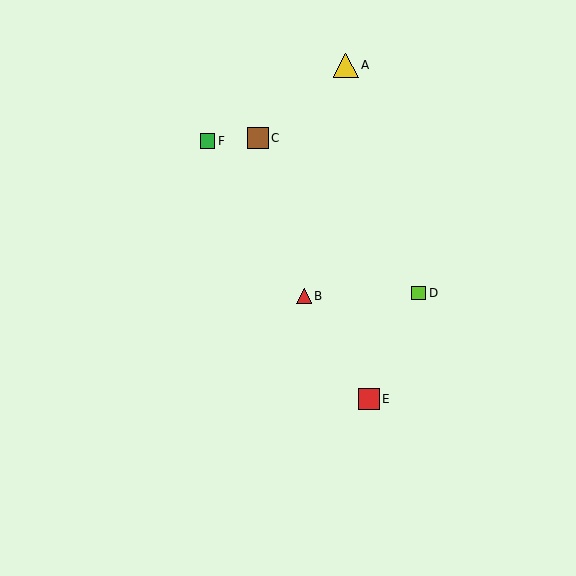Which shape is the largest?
The yellow triangle (labeled A) is the largest.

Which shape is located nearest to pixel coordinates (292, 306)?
The red triangle (labeled B) at (304, 296) is nearest to that location.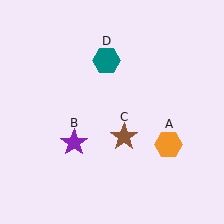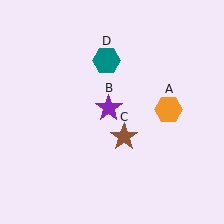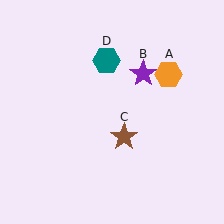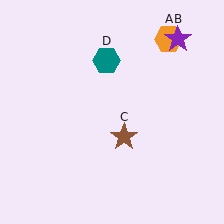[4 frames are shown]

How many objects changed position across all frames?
2 objects changed position: orange hexagon (object A), purple star (object B).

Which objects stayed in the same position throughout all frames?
Brown star (object C) and teal hexagon (object D) remained stationary.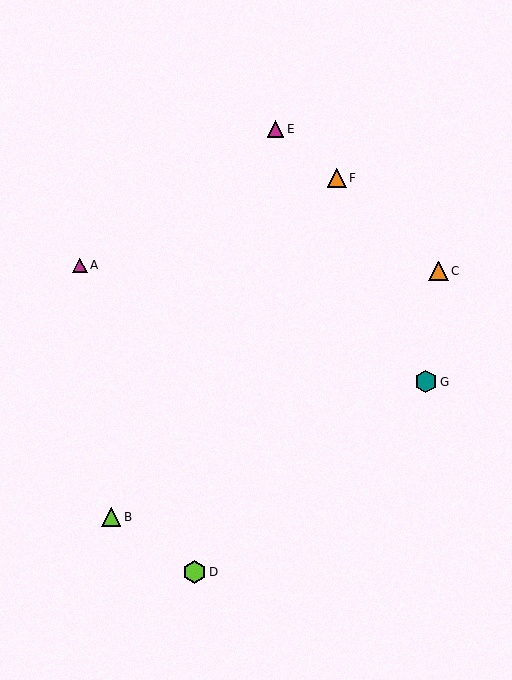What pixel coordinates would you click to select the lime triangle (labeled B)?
Click at (111, 517) to select the lime triangle B.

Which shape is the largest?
The lime hexagon (labeled D) is the largest.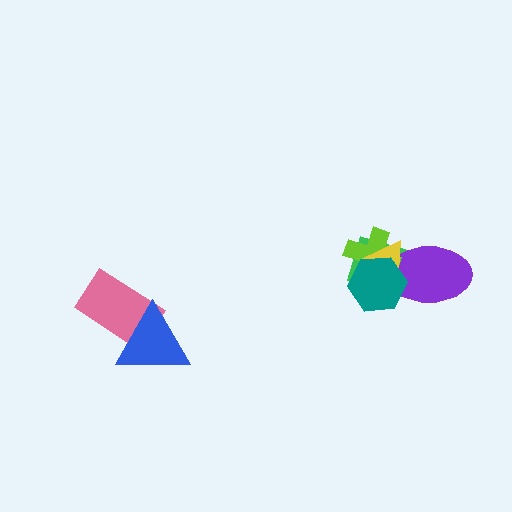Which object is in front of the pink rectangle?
The blue triangle is in front of the pink rectangle.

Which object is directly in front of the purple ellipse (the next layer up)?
The lime cross is directly in front of the purple ellipse.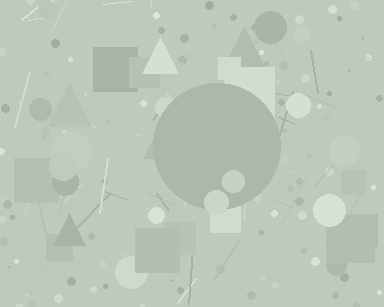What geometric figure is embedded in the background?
A circle is embedded in the background.